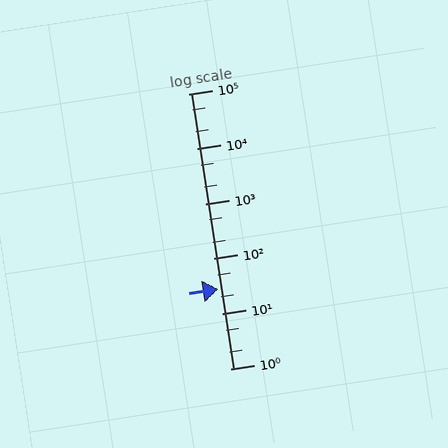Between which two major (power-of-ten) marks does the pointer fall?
The pointer is between 10 and 100.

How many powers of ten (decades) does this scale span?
The scale spans 5 decades, from 1 to 100000.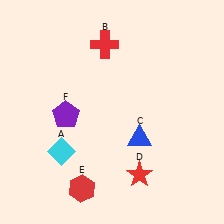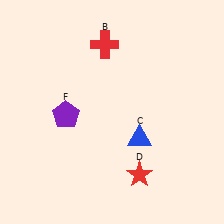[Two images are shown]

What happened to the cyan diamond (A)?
The cyan diamond (A) was removed in Image 2. It was in the bottom-left area of Image 1.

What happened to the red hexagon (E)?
The red hexagon (E) was removed in Image 2. It was in the bottom-left area of Image 1.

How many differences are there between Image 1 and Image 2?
There are 2 differences between the two images.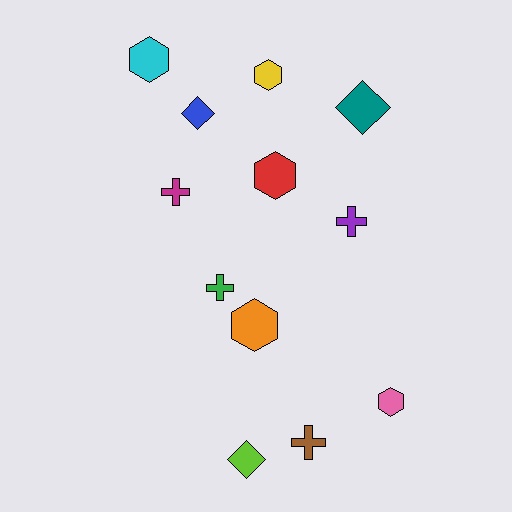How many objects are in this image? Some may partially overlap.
There are 12 objects.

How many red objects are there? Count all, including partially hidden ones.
There is 1 red object.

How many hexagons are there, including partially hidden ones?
There are 5 hexagons.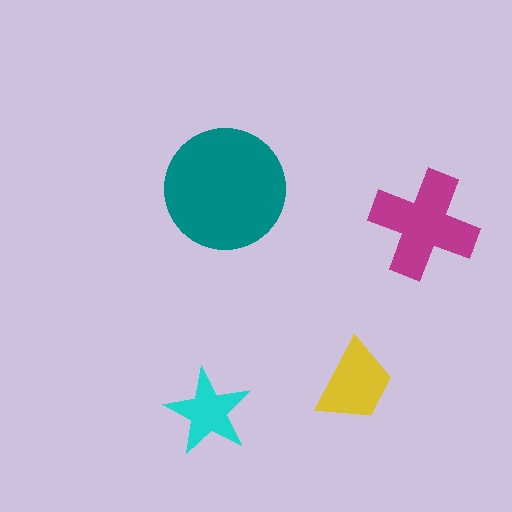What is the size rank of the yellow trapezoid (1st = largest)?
3rd.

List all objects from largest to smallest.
The teal circle, the magenta cross, the yellow trapezoid, the cyan star.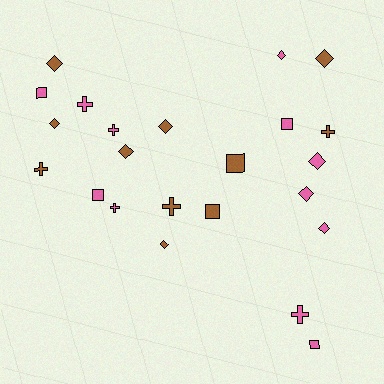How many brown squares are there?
There are 2 brown squares.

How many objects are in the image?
There are 23 objects.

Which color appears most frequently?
Pink, with 12 objects.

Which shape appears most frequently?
Diamond, with 10 objects.